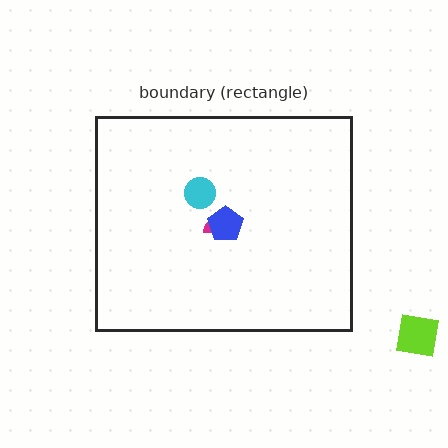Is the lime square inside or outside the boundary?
Outside.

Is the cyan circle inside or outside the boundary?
Inside.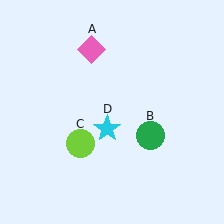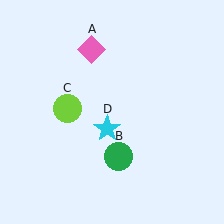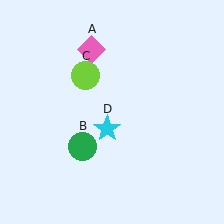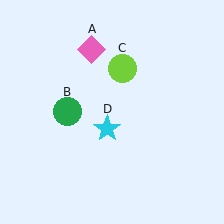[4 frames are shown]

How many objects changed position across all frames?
2 objects changed position: green circle (object B), lime circle (object C).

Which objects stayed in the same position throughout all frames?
Pink diamond (object A) and cyan star (object D) remained stationary.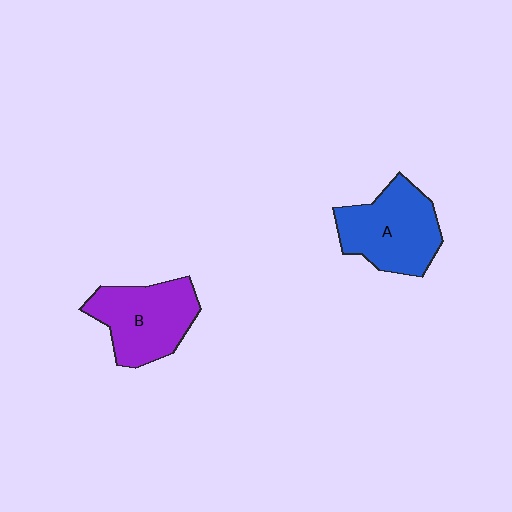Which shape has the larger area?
Shape A (blue).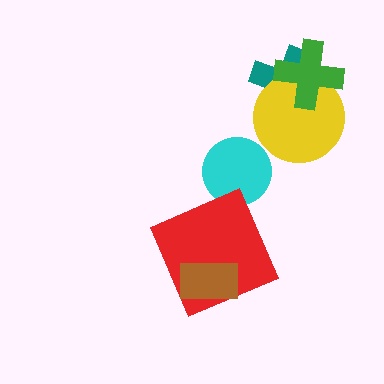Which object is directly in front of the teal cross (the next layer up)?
The yellow circle is directly in front of the teal cross.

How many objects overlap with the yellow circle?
2 objects overlap with the yellow circle.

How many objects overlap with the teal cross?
2 objects overlap with the teal cross.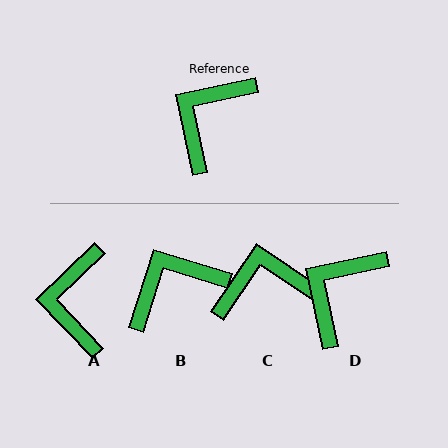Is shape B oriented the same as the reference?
No, it is off by about 29 degrees.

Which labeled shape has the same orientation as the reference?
D.